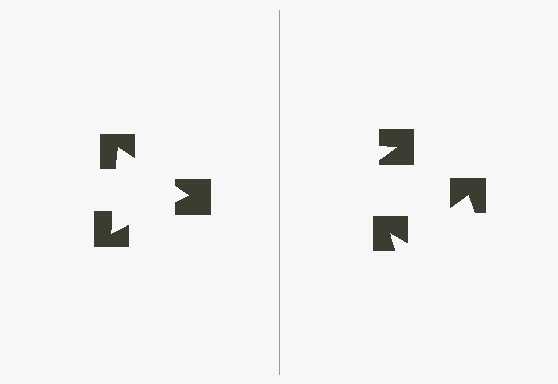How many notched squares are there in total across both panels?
6 — 3 on each side.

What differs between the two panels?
The notched squares are positioned identically on both sides; only the wedge orientations differ. On the left they align to a triangle; on the right they are misaligned.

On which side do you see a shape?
An illusory triangle appears on the left side. On the right side the wedge cuts are rotated, so no coherent shape forms.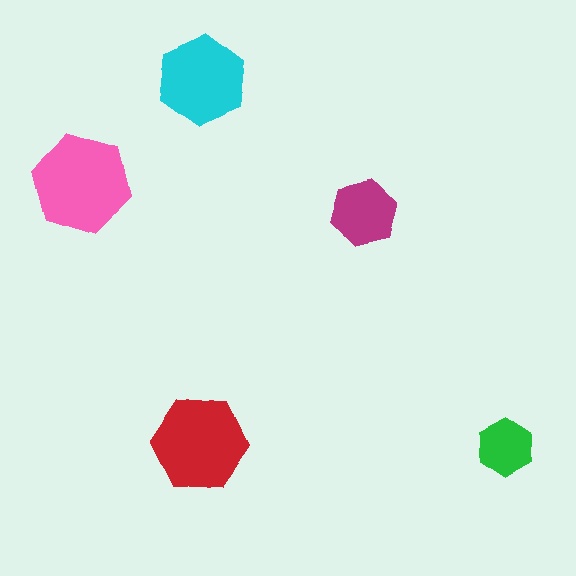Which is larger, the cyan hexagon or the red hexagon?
The red one.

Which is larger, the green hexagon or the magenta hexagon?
The magenta one.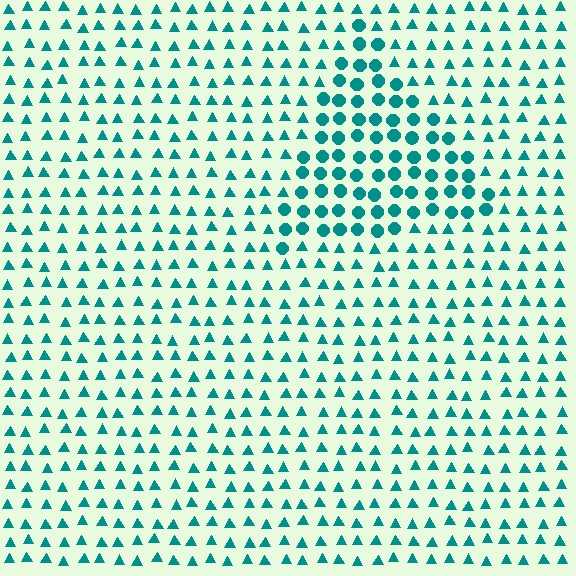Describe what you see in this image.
The image is filled with small teal elements arranged in a uniform grid. A triangle-shaped region contains circles, while the surrounding area contains triangles. The boundary is defined purely by the change in element shape.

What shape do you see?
I see a triangle.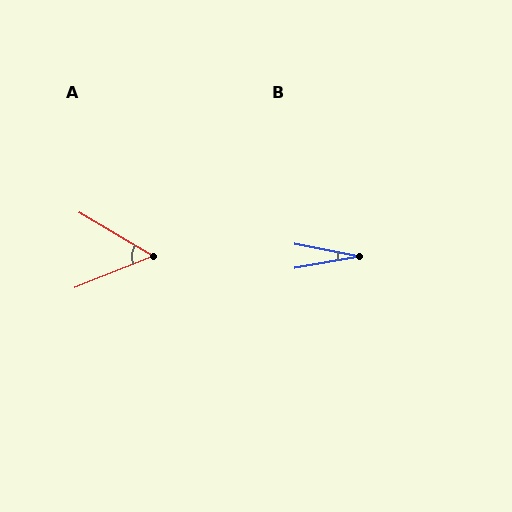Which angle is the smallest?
B, at approximately 21 degrees.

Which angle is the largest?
A, at approximately 52 degrees.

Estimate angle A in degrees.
Approximately 52 degrees.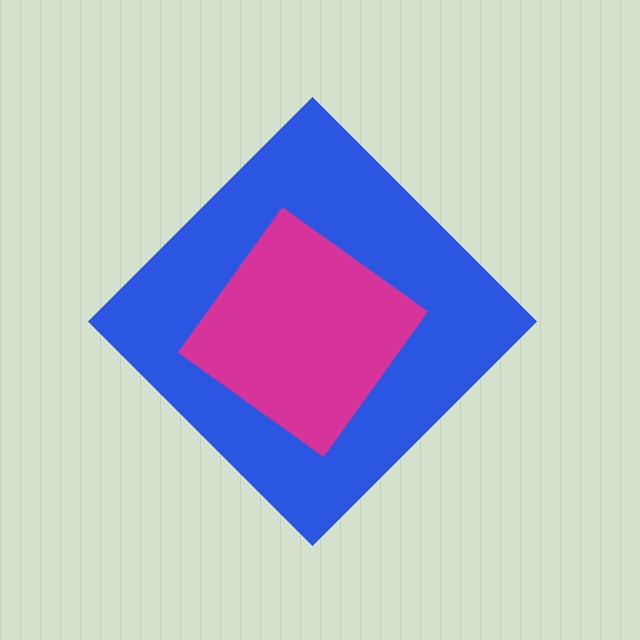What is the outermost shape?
The blue diamond.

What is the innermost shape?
The magenta diamond.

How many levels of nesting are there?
2.